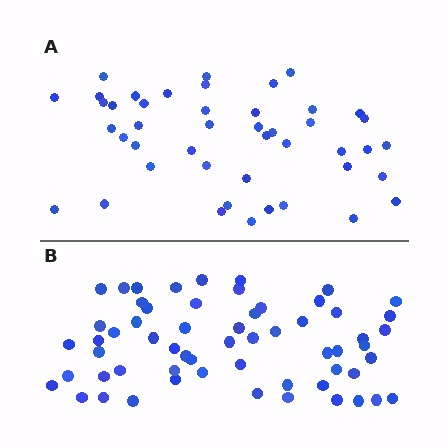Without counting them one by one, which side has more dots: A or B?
Region B (the bottom region) has more dots.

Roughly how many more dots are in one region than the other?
Region B has approximately 15 more dots than region A.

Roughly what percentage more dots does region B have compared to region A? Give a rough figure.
About 35% more.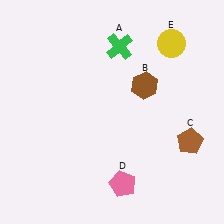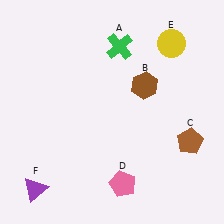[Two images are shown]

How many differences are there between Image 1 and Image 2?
There is 1 difference between the two images.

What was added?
A purple triangle (F) was added in Image 2.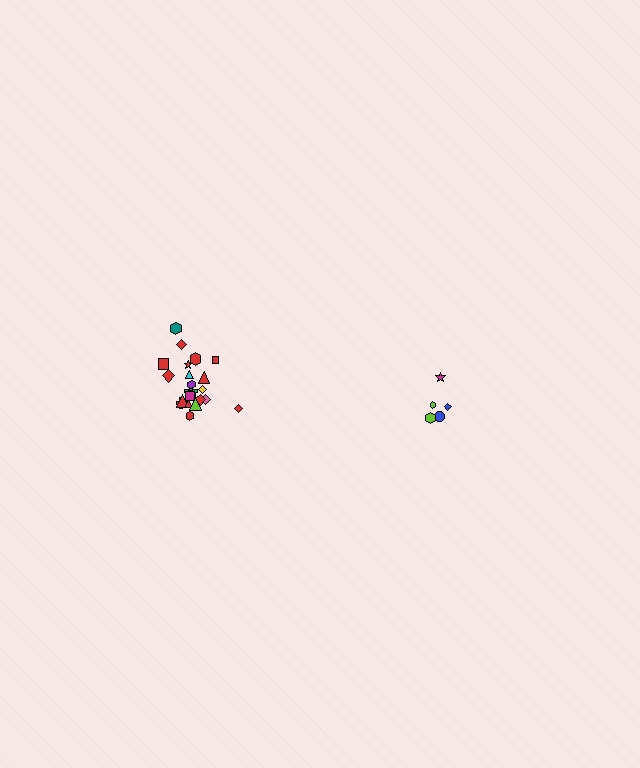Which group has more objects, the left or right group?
The left group.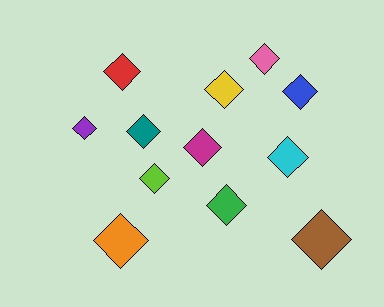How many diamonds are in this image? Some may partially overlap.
There are 12 diamonds.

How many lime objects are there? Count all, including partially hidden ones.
There is 1 lime object.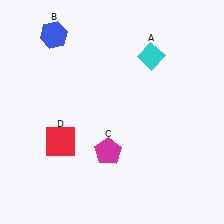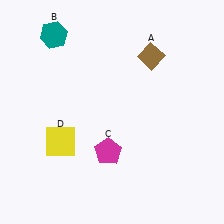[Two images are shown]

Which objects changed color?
A changed from cyan to brown. B changed from blue to teal. D changed from red to yellow.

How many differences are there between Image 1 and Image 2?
There are 3 differences between the two images.